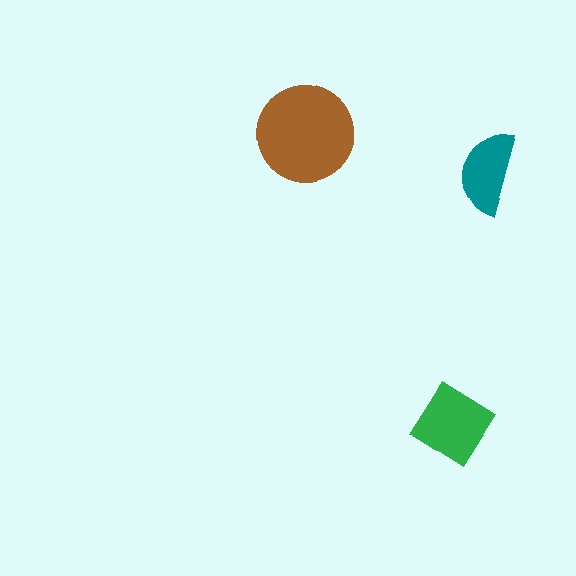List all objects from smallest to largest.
The teal semicircle, the green diamond, the brown circle.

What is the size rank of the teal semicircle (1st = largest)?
3rd.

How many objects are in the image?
There are 3 objects in the image.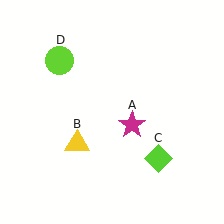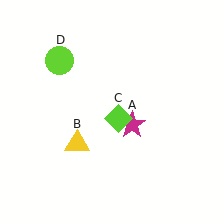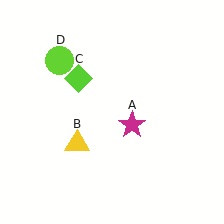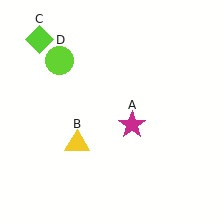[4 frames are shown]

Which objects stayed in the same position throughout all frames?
Magenta star (object A) and yellow triangle (object B) and lime circle (object D) remained stationary.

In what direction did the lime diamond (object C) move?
The lime diamond (object C) moved up and to the left.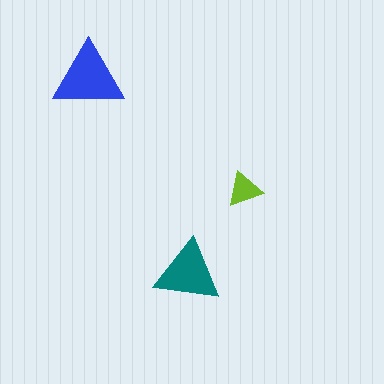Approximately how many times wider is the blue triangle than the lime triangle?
About 2 times wider.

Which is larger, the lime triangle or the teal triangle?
The teal one.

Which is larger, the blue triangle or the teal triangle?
The blue one.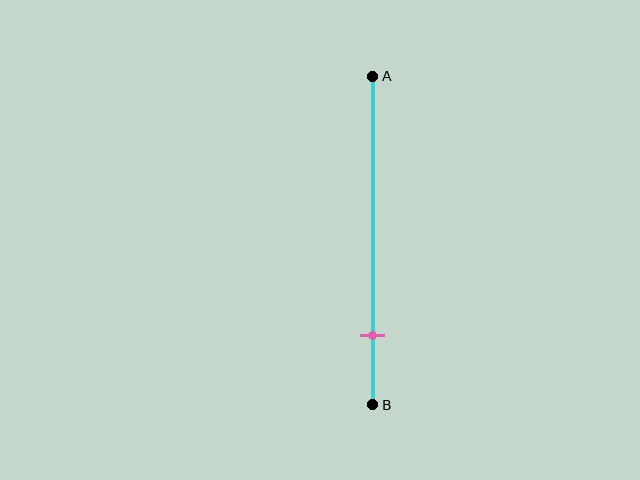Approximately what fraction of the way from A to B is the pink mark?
The pink mark is approximately 80% of the way from A to B.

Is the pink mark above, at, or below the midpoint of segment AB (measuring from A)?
The pink mark is below the midpoint of segment AB.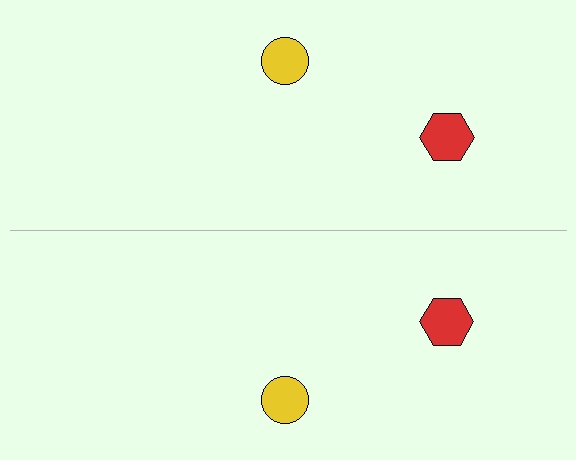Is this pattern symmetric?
Yes, this pattern has bilateral (reflection) symmetry.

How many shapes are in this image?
There are 4 shapes in this image.